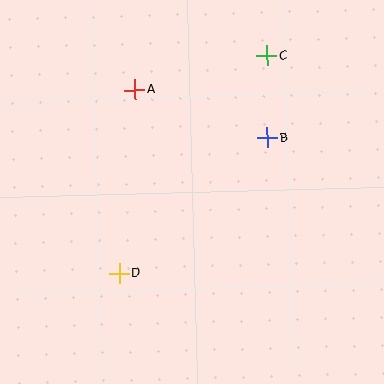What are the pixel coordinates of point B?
Point B is at (267, 138).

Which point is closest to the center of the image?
Point B at (267, 138) is closest to the center.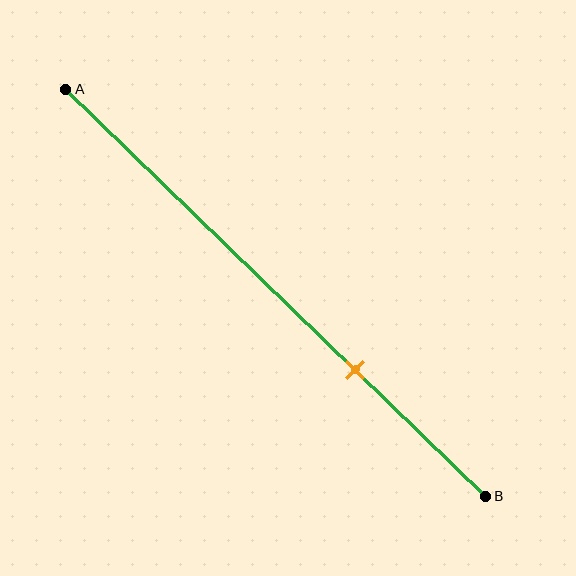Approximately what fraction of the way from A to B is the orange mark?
The orange mark is approximately 70% of the way from A to B.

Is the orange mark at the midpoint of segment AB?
No, the mark is at about 70% from A, not at the 50% midpoint.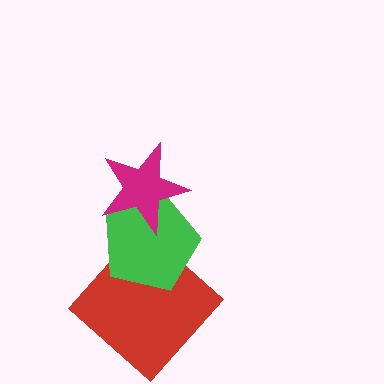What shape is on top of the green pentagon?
The magenta star is on top of the green pentagon.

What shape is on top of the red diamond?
The green pentagon is on top of the red diamond.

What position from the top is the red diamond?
The red diamond is 3rd from the top.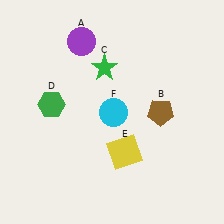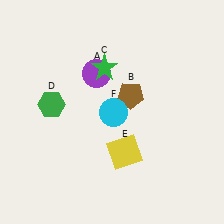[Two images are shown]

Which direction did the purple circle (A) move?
The purple circle (A) moved down.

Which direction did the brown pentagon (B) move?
The brown pentagon (B) moved left.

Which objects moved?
The objects that moved are: the purple circle (A), the brown pentagon (B).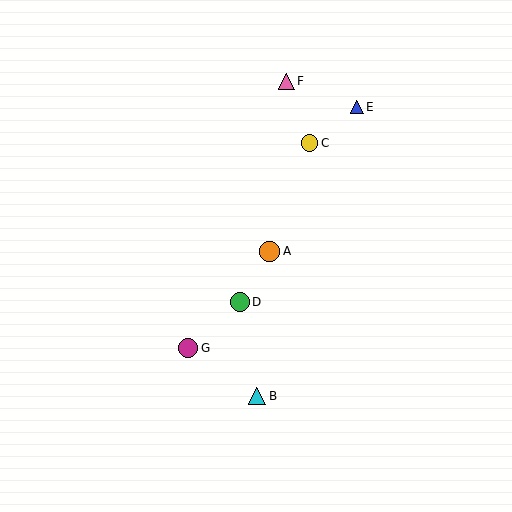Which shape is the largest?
The orange circle (labeled A) is the largest.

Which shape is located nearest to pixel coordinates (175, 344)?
The magenta circle (labeled G) at (188, 348) is nearest to that location.